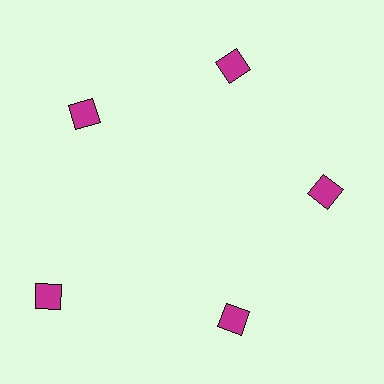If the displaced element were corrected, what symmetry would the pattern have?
It would have 5-fold rotational symmetry — the pattern would map onto itself every 72 degrees.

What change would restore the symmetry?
The symmetry would be restored by moving it inward, back onto the ring so that all 5 squares sit at equal angles and equal distance from the center.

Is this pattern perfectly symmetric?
No. The 5 magenta squares are arranged in a ring, but one element near the 8 o'clock position is pushed outward from the center, breaking the 5-fold rotational symmetry.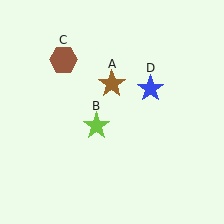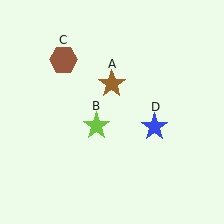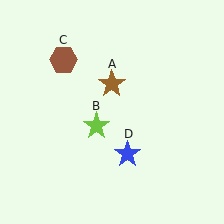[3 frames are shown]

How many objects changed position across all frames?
1 object changed position: blue star (object D).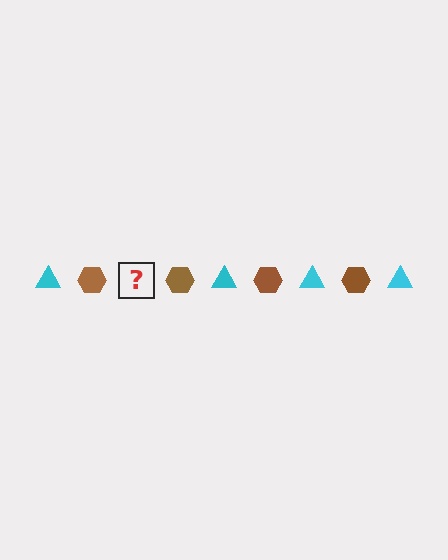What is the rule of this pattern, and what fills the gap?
The rule is that the pattern alternates between cyan triangle and brown hexagon. The gap should be filled with a cyan triangle.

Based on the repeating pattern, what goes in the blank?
The blank should be a cyan triangle.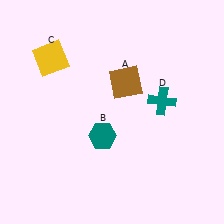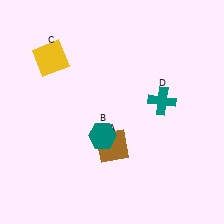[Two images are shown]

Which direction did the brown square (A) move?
The brown square (A) moved down.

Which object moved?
The brown square (A) moved down.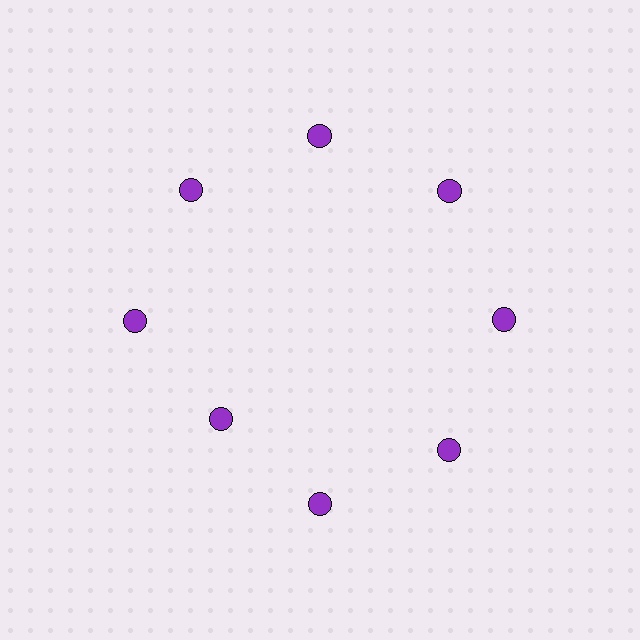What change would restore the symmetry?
The symmetry would be restored by moving it outward, back onto the ring so that all 8 circles sit at equal angles and equal distance from the center.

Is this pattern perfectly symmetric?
No. The 8 purple circles are arranged in a ring, but one element near the 8 o'clock position is pulled inward toward the center, breaking the 8-fold rotational symmetry.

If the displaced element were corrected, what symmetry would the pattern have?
It would have 8-fold rotational symmetry — the pattern would map onto itself every 45 degrees.